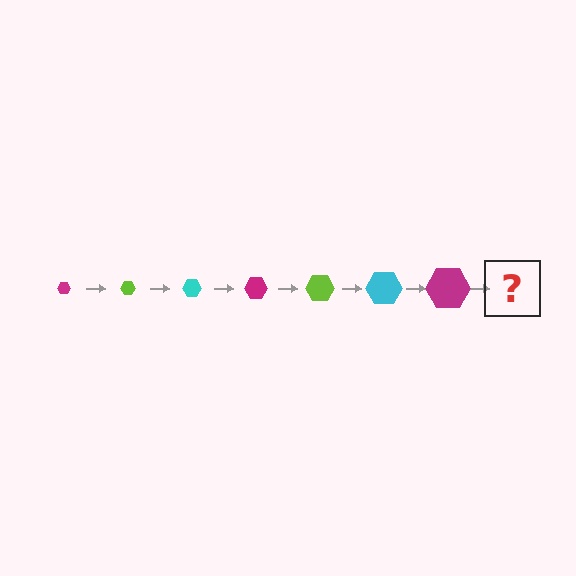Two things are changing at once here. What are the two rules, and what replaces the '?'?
The two rules are that the hexagon grows larger each step and the color cycles through magenta, lime, and cyan. The '?' should be a lime hexagon, larger than the previous one.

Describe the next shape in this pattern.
It should be a lime hexagon, larger than the previous one.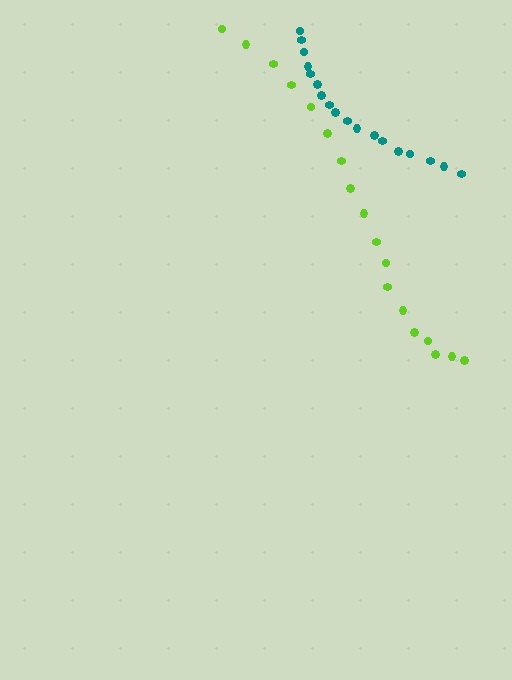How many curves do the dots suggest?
There are 2 distinct paths.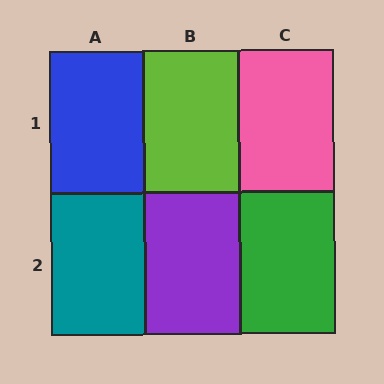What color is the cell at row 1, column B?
Lime.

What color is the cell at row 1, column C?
Pink.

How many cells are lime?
1 cell is lime.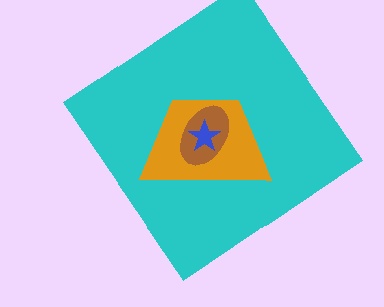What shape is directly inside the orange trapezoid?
The brown ellipse.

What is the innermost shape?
The blue star.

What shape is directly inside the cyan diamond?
The orange trapezoid.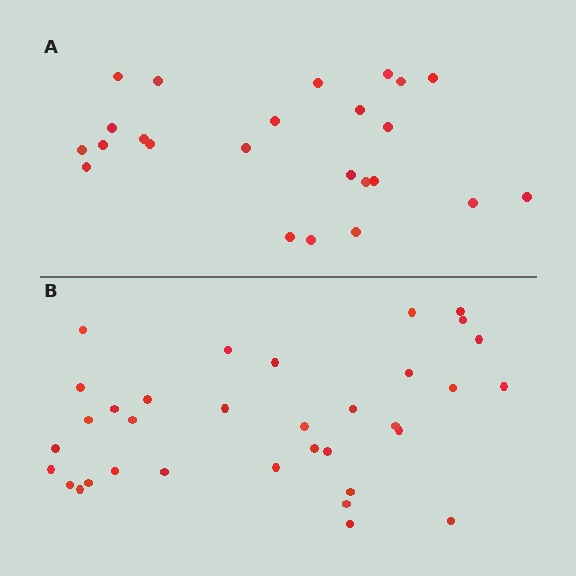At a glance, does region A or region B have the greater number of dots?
Region B (the bottom region) has more dots.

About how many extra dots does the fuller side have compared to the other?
Region B has roughly 10 or so more dots than region A.